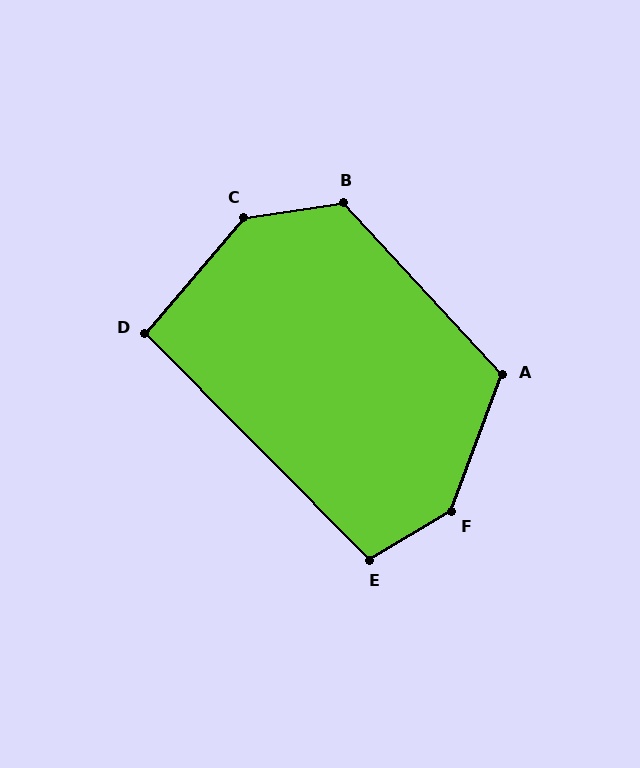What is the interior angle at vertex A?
Approximately 117 degrees (obtuse).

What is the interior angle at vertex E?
Approximately 104 degrees (obtuse).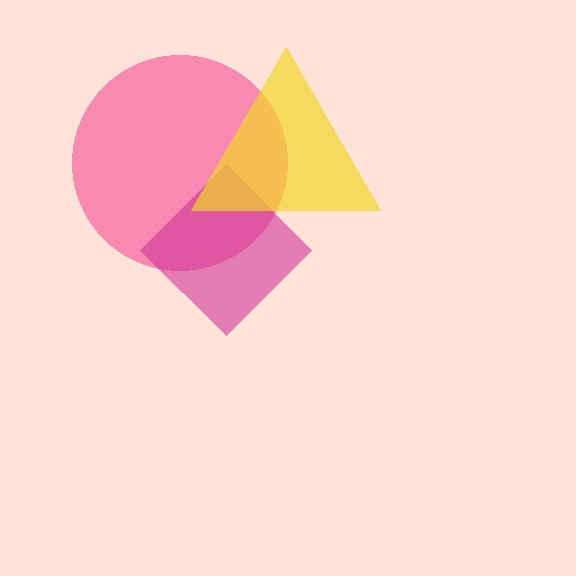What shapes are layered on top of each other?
The layered shapes are: a pink circle, a magenta diamond, a yellow triangle.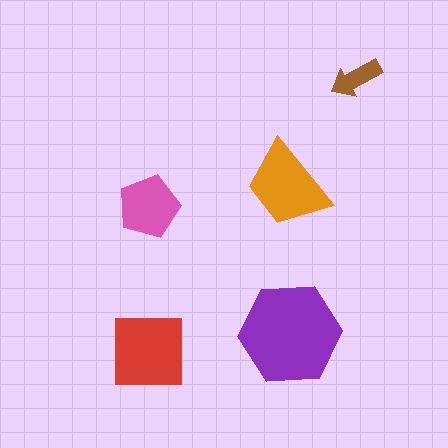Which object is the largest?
The purple hexagon.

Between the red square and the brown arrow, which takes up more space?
The red square.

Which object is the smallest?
The brown arrow.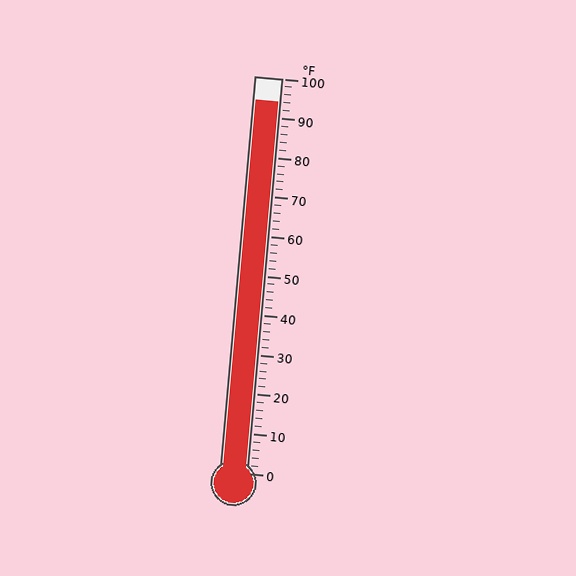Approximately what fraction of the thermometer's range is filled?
The thermometer is filled to approximately 95% of its range.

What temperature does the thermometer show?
The thermometer shows approximately 94°F.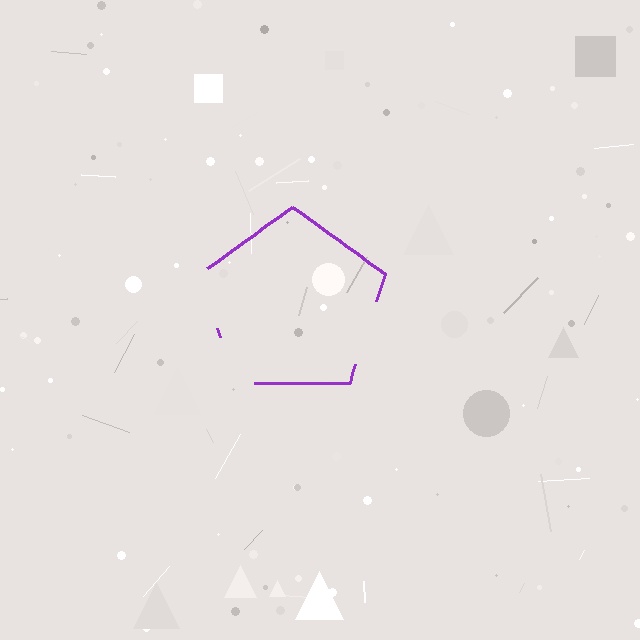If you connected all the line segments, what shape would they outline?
They would outline a pentagon.